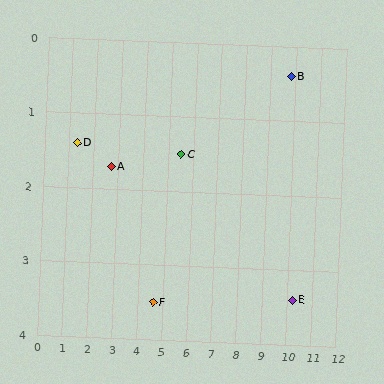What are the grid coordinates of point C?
Point C is at approximately (5.5, 1.5).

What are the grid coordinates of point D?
Point D is at approximately (1.3, 1.4).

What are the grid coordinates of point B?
Point B is at approximately (9.8, 0.4).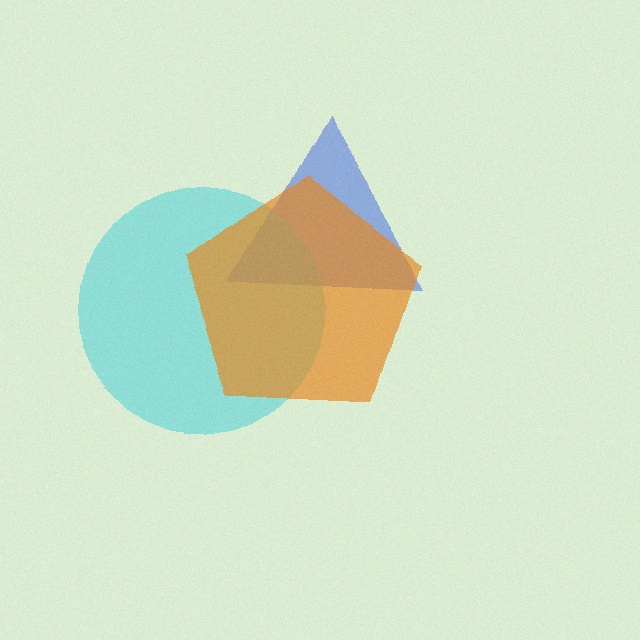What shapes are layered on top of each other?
The layered shapes are: a blue triangle, a cyan circle, an orange pentagon.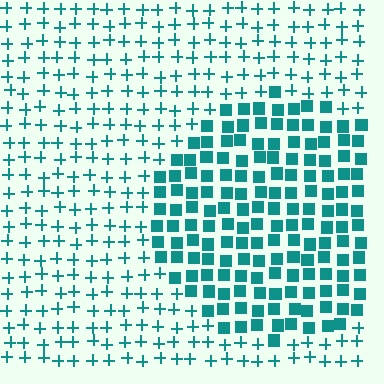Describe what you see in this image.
The image is filled with small teal elements arranged in a uniform grid. A circle-shaped region contains squares, while the surrounding area contains plus signs. The boundary is defined purely by the change in element shape.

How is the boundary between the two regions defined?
The boundary is defined by a change in element shape: squares inside vs. plus signs outside. All elements share the same color and spacing.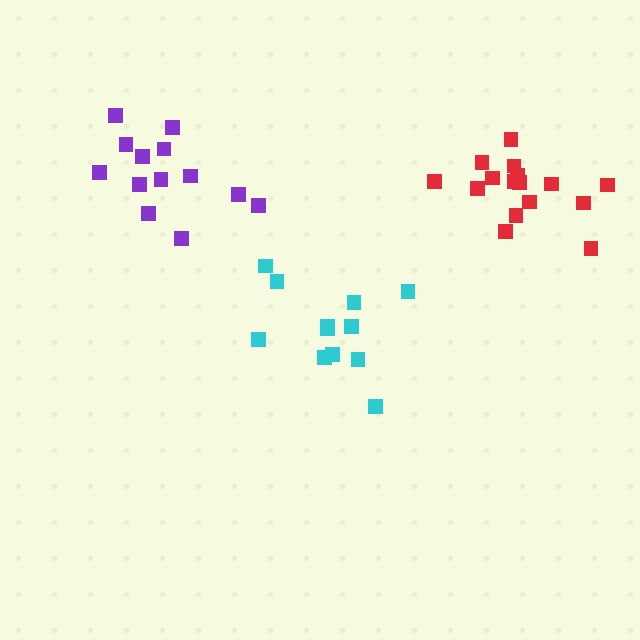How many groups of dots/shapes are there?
There are 3 groups.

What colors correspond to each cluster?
The clusters are colored: cyan, red, purple.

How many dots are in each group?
Group 1: 12 dots, Group 2: 16 dots, Group 3: 13 dots (41 total).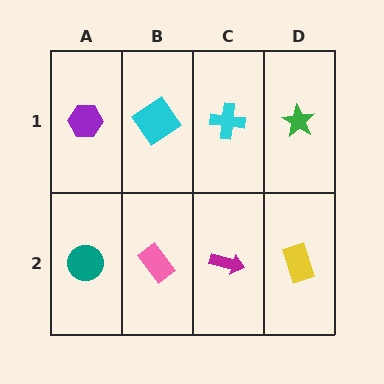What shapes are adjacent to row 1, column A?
A teal circle (row 2, column A), a cyan diamond (row 1, column B).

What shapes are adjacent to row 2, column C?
A cyan cross (row 1, column C), a pink rectangle (row 2, column B), a yellow rectangle (row 2, column D).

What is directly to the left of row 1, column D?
A cyan cross.